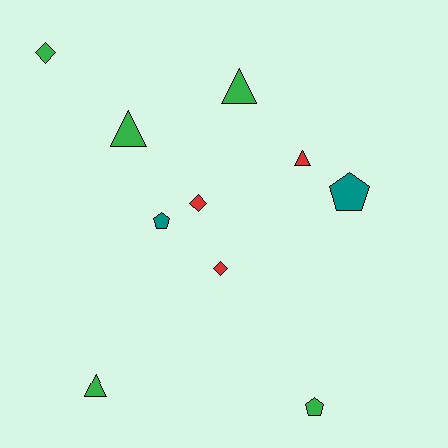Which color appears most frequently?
Green, with 5 objects.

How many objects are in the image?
There are 10 objects.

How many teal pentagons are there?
There are 2 teal pentagons.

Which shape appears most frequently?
Triangle, with 4 objects.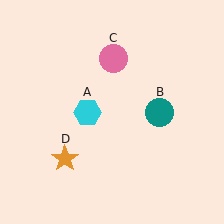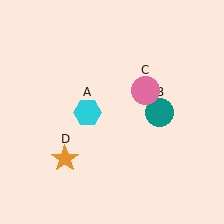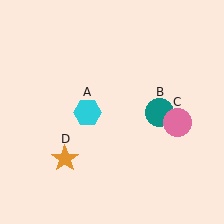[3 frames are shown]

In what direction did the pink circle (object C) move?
The pink circle (object C) moved down and to the right.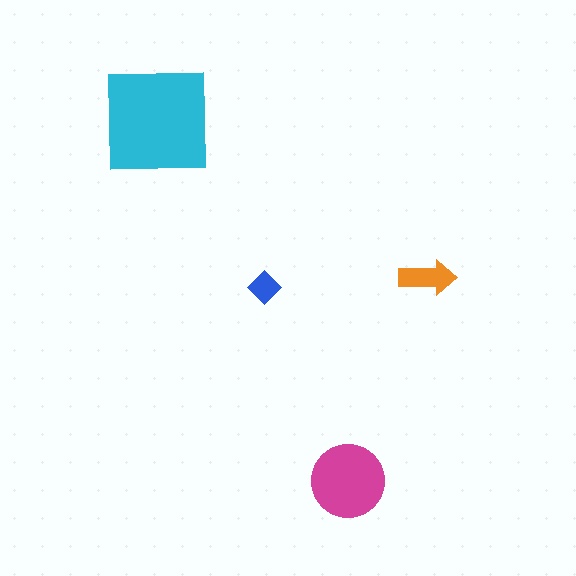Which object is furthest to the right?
The orange arrow is rightmost.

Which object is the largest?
The cyan square.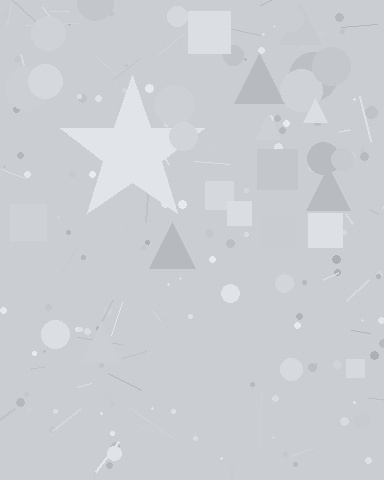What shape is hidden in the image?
A star is hidden in the image.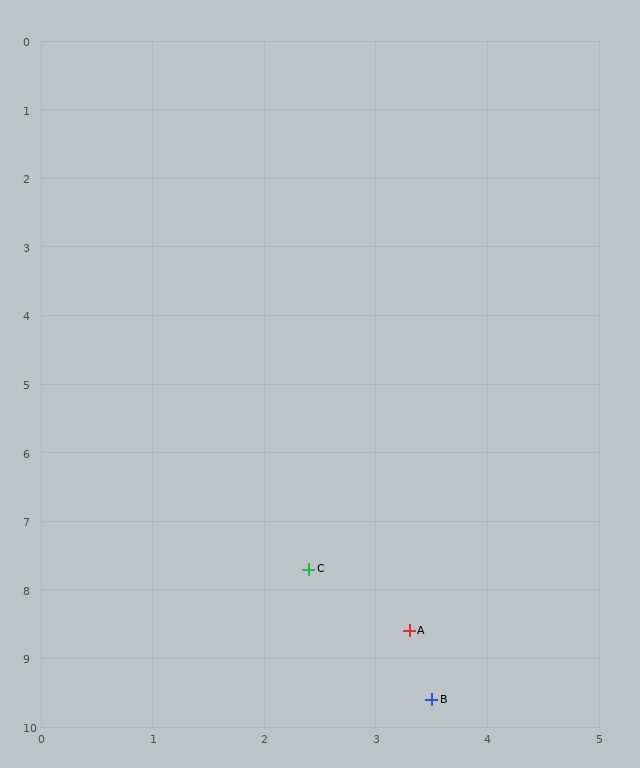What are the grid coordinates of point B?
Point B is at approximately (3.5, 9.6).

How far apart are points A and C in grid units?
Points A and C are about 1.3 grid units apart.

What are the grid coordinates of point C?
Point C is at approximately (2.4, 7.7).